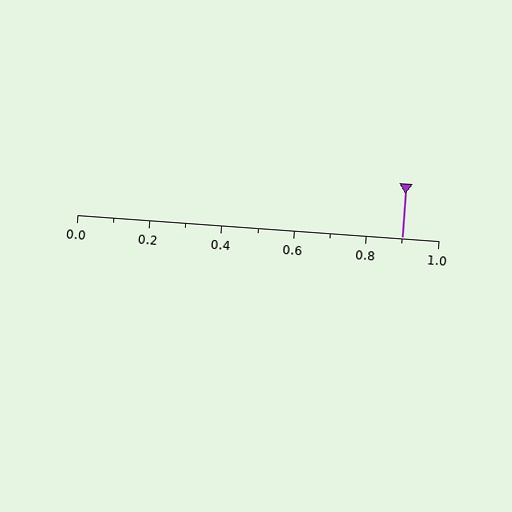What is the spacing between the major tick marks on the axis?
The major ticks are spaced 0.2 apart.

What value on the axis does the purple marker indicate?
The marker indicates approximately 0.9.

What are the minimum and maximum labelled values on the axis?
The axis runs from 0.0 to 1.0.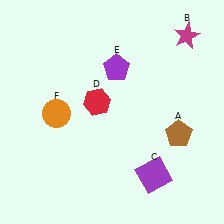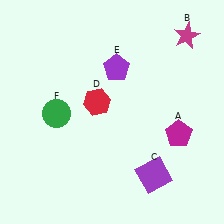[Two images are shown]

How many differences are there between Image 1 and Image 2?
There are 2 differences between the two images.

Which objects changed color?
A changed from brown to magenta. F changed from orange to green.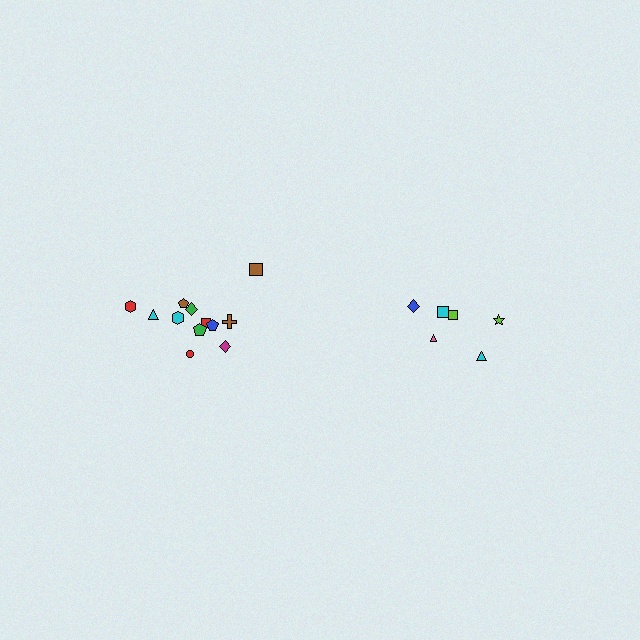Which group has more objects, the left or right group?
The left group.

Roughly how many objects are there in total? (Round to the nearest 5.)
Roughly 20 objects in total.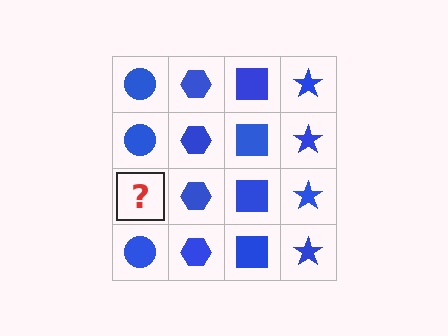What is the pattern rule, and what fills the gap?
The rule is that each column has a consistent shape. The gap should be filled with a blue circle.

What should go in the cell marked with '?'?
The missing cell should contain a blue circle.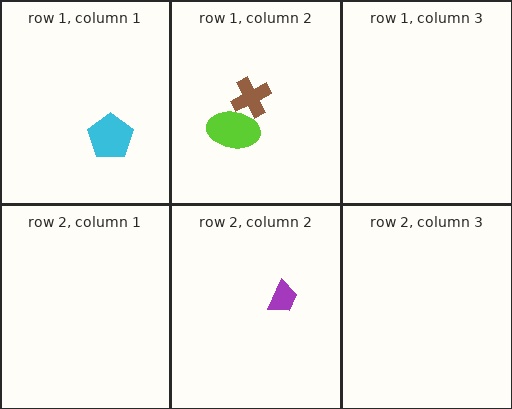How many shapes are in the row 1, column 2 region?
2.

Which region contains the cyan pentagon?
The row 1, column 1 region.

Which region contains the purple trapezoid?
The row 2, column 2 region.